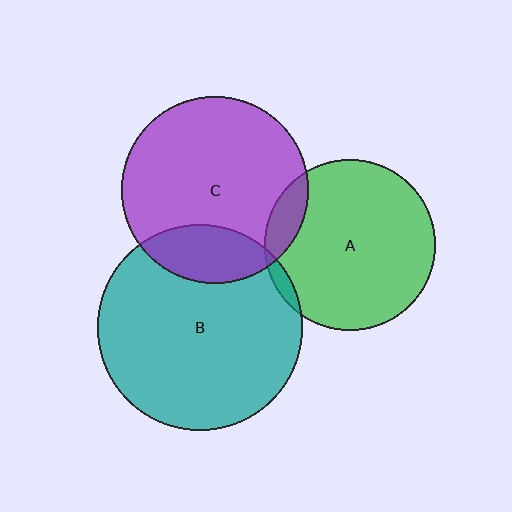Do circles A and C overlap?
Yes.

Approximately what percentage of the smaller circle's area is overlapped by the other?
Approximately 10%.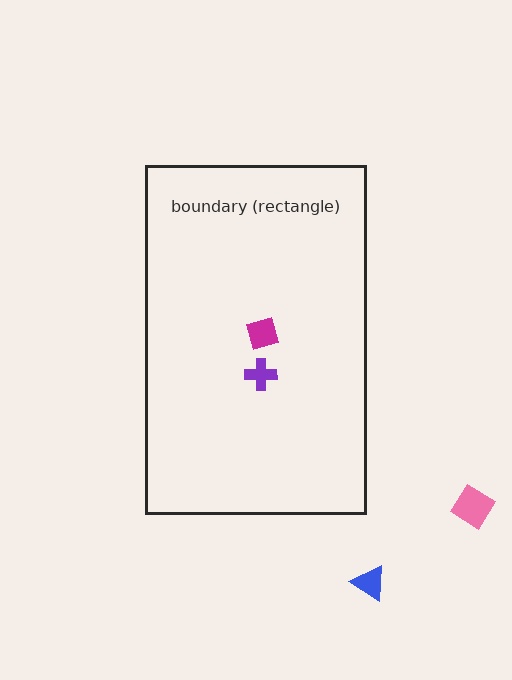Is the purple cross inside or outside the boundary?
Inside.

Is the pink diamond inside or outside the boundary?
Outside.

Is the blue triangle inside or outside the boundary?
Outside.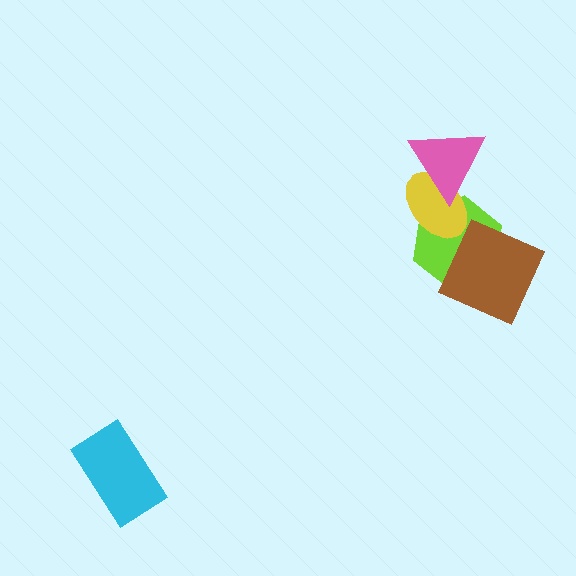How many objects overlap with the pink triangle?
2 objects overlap with the pink triangle.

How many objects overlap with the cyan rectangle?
0 objects overlap with the cyan rectangle.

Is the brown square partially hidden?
No, no other shape covers it.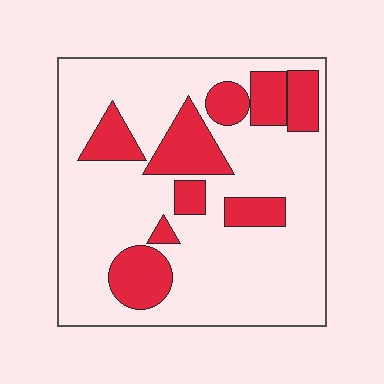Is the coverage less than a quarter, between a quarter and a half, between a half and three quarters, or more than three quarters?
Between a quarter and a half.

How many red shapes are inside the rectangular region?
9.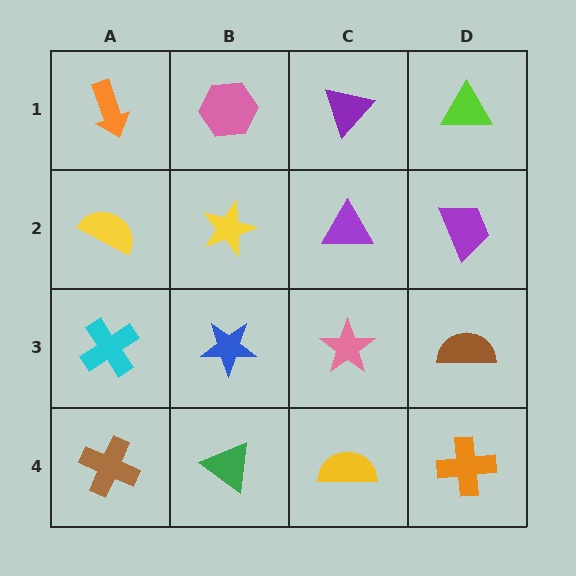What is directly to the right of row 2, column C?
A purple trapezoid.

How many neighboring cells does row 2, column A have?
3.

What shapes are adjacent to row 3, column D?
A purple trapezoid (row 2, column D), an orange cross (row 4, column D), a pink star (row 3, column C).